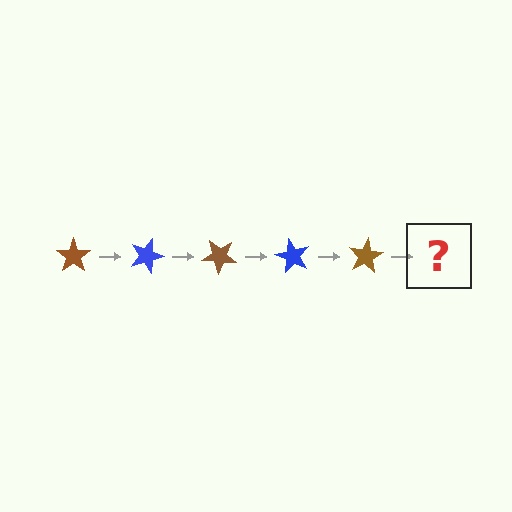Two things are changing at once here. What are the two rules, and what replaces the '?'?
The two rules are that it rotates 20 degrees each step and the color cycles through brown and blue. The '?' should be a blue star, rotated 100 degrees from the start.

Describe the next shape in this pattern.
It should be a blue star, rotated 100 degrees from the start.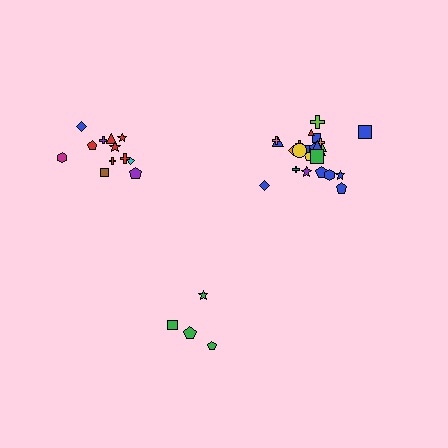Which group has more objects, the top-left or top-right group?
The top-right group.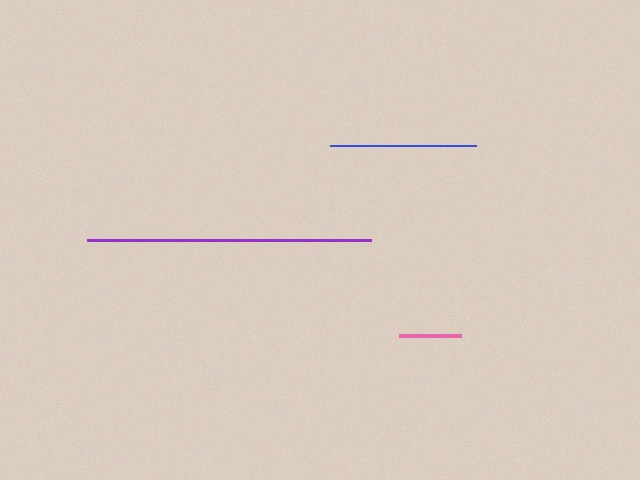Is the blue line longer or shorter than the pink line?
The blue line is longer than the pink line.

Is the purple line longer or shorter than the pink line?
The purple line is longer than the pink line.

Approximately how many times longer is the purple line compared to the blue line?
The purple line is approximately 1.9 times the length of the blue line.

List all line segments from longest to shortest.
From longest to shortest: purple, blue, pink.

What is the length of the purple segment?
The purple segment is approximately 284 pixels long.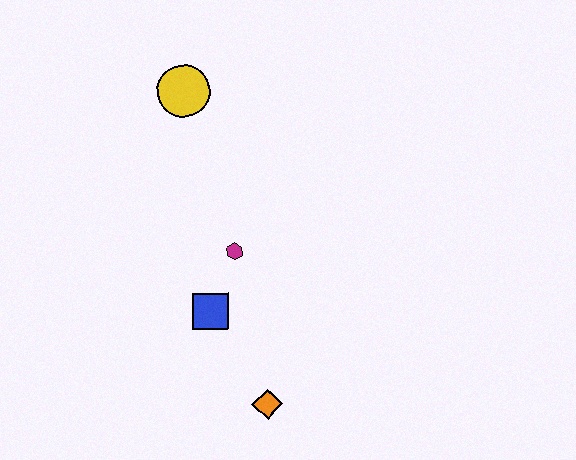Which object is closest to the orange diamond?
The blue square is closest to the orange diamond.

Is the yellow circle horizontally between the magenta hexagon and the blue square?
No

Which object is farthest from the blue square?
The yellow circle is farthest from the blue square.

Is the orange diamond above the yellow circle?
No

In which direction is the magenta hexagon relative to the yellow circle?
The magenta hexagon is below the yellow circle.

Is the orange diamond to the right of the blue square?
Yes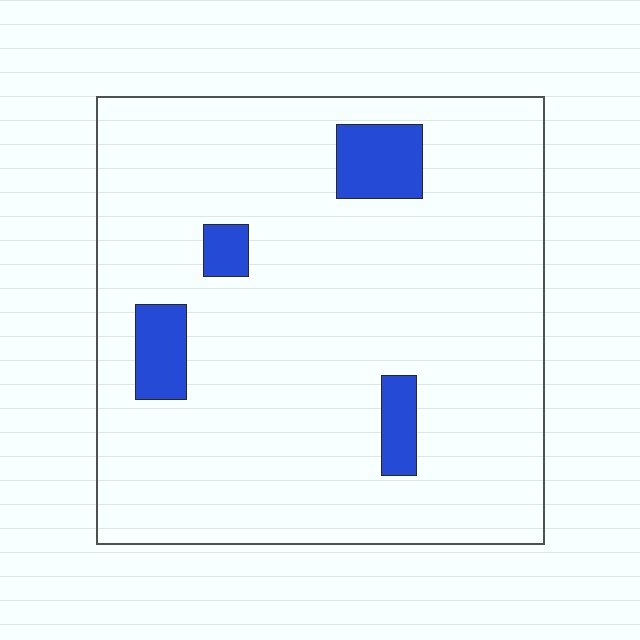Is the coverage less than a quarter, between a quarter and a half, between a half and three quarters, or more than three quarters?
Less than a quarter.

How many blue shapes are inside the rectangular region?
4.